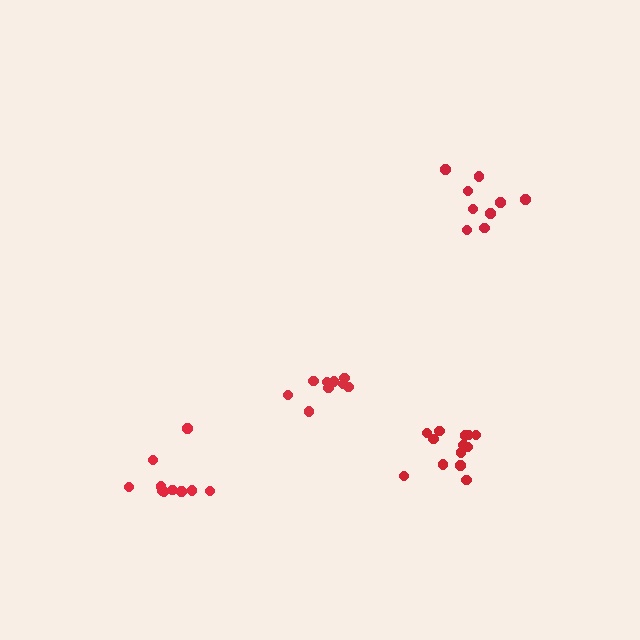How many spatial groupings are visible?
There are 4 spatial groupings.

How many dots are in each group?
Group 1: 13 dots, Group 2: 9 dots, Group 3: 10 dots, Group 4: 9 dots (41 total).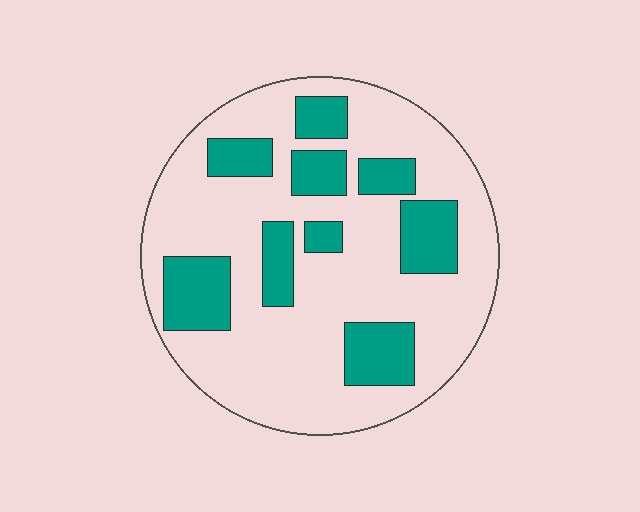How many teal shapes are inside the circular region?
9.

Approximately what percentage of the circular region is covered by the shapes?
Approximately 25%.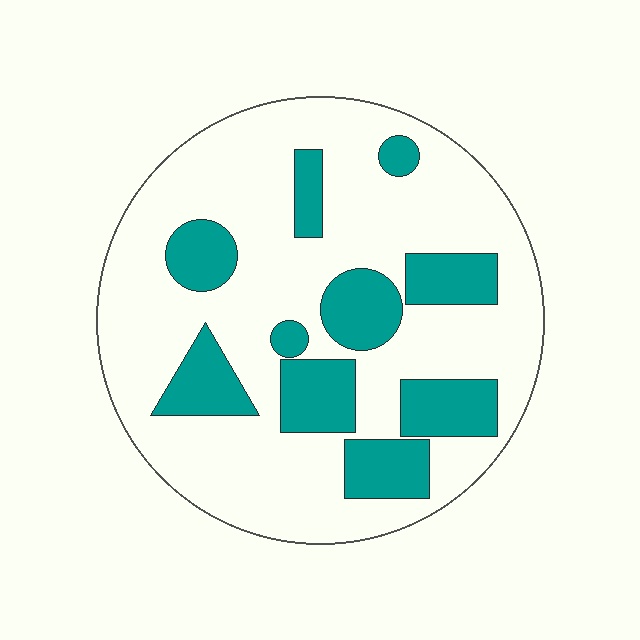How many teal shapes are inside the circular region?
10.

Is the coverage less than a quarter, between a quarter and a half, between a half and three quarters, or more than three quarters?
Between a quarter and a half.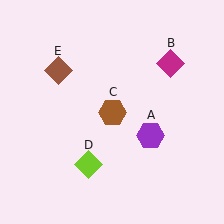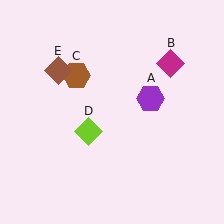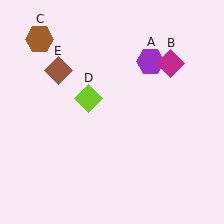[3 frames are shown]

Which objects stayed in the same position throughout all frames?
Magenta diamond (object B) and brown diamond (object E) remained stationary.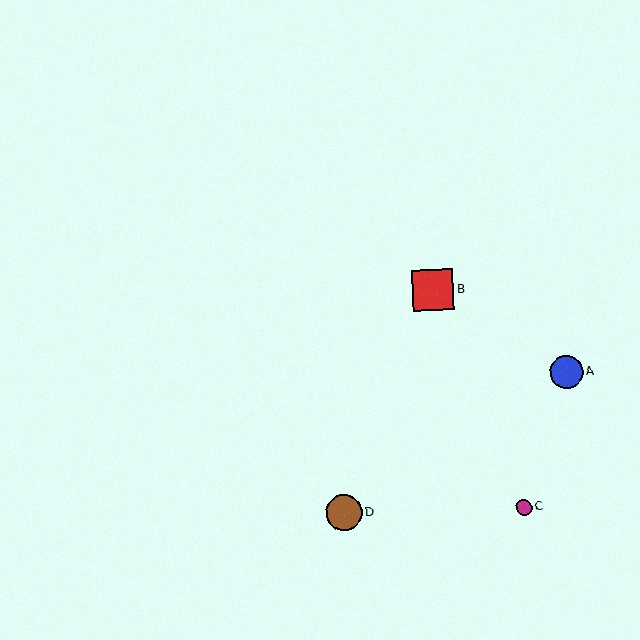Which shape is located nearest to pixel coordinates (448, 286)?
The red square (labeled B) at (433, 290) is nearest to that location.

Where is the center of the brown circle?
The center of the brown circle is at (344, 513).